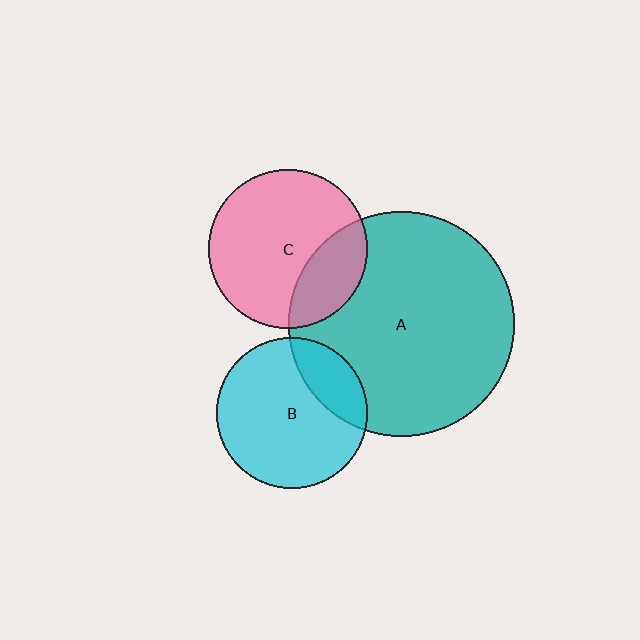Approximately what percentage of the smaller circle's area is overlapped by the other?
Approximately 20%.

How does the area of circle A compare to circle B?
Approximately 2.2 times.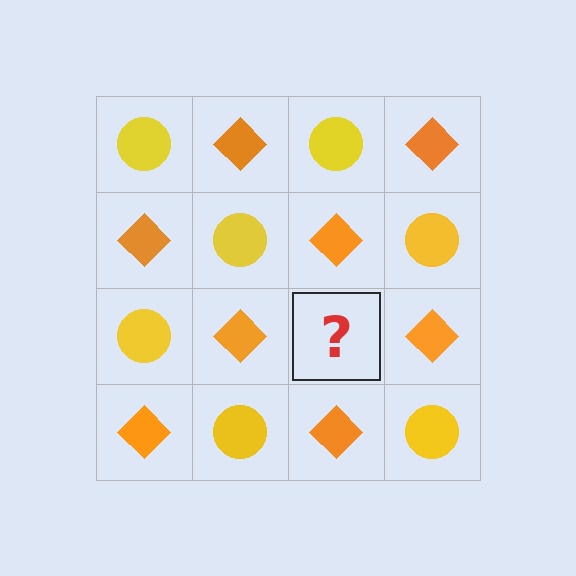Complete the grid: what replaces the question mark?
The question mark should be replaced with a yellow circle.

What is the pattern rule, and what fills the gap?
The rule is that it alternates yellow circle and orange diamond in a checkerboard pattern. The gap should be filled with a yellow circle.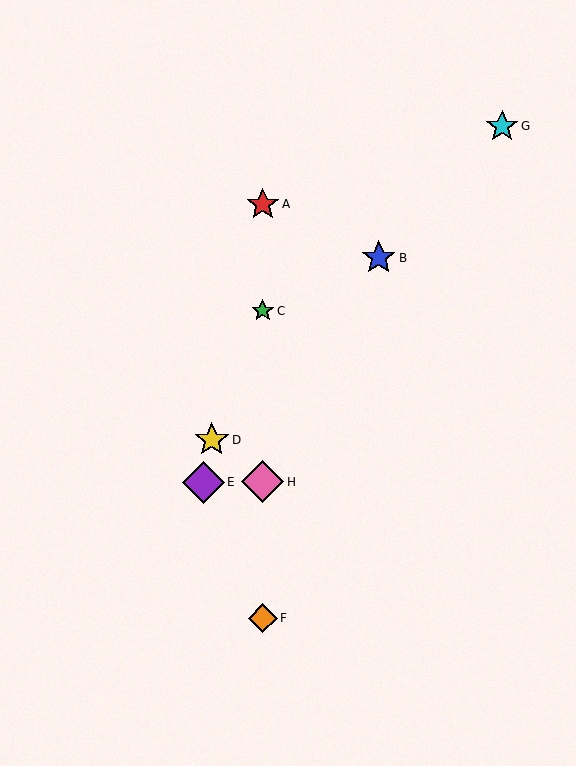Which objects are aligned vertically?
Objects A, C, F, H are aligned vertically.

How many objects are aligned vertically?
4 objects (A, C, F, H) are aligned vertically.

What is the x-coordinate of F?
Object F is at x≈263.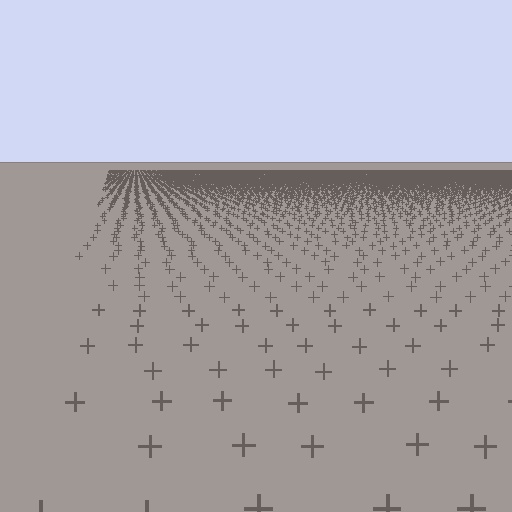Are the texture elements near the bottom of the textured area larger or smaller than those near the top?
Larger. Near the bottom, elements are closer to the viewer and appear at a bigger on-screen size.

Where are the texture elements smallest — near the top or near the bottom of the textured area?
Near the top.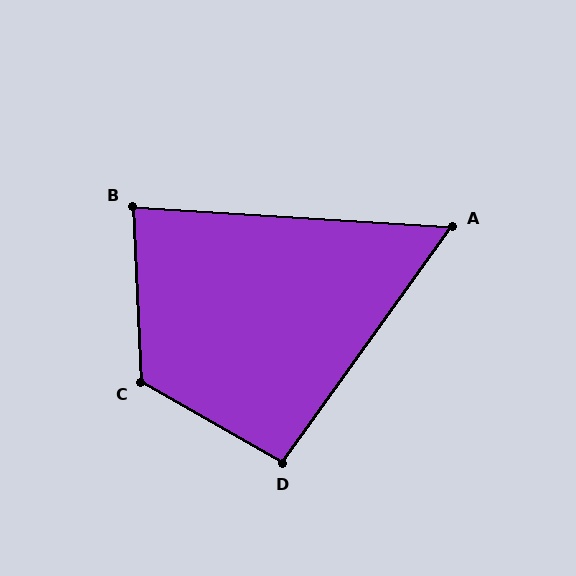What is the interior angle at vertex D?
Approximately 96 degrees (obtuse).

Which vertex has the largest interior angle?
C, at approximately 122 degrees.